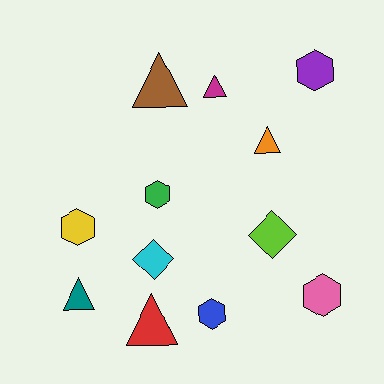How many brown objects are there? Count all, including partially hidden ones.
There is 1 brown object.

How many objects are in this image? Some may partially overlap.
There are 12 objects.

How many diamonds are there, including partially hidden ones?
There are 2 diamonds.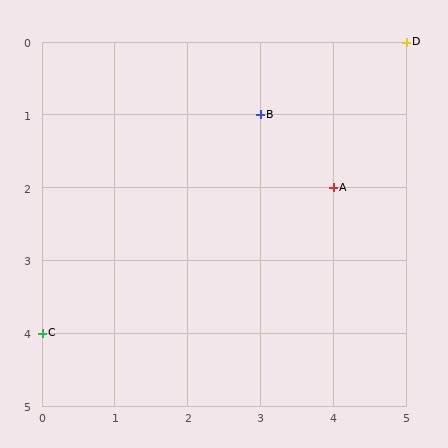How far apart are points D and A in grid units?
Points D and A are 1 column and 2 rows apart (about 2.2 grid units diagonally).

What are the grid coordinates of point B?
Point B is at grid coordinates (3, 1).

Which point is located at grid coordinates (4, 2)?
Point A is at (4, 2).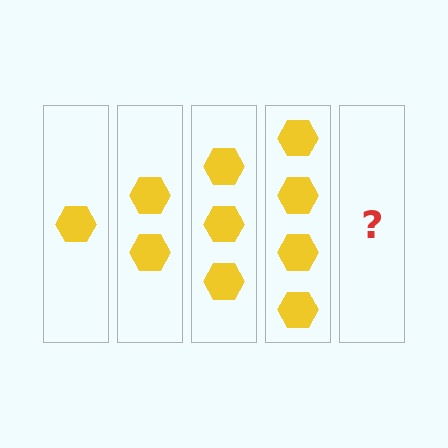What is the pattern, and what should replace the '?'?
The pattern is that each step adds one more hexagon. The '?' should be 5 hexagons.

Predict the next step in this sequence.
The next step is 5 hexagons.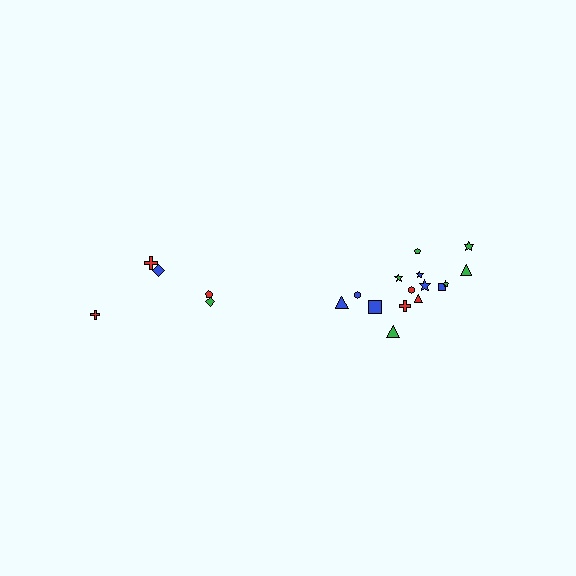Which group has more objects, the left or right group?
The right group.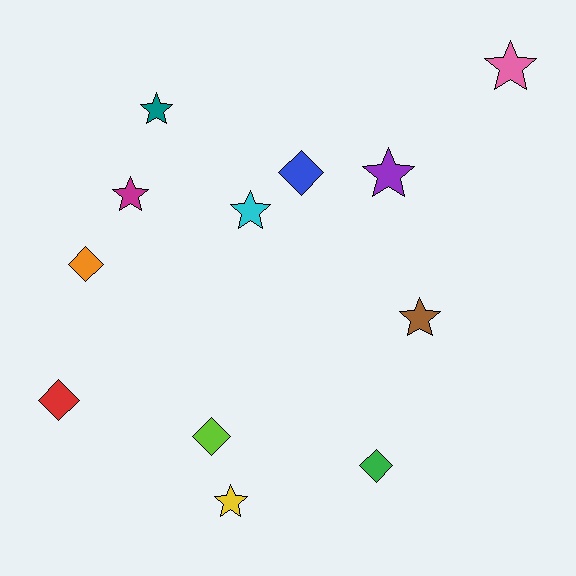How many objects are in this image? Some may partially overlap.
There are 12 objects.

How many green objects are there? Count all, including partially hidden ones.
There is 1 green object.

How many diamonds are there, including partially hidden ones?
There are 5 diamonds.